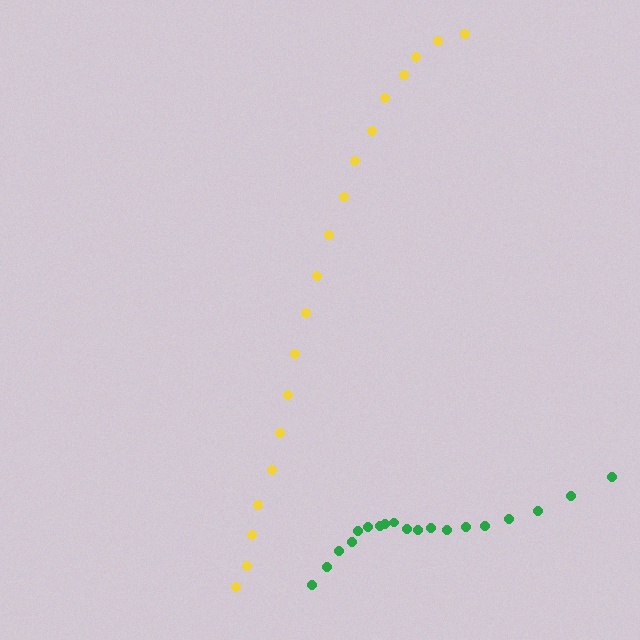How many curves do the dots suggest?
There are 2 distinct paths.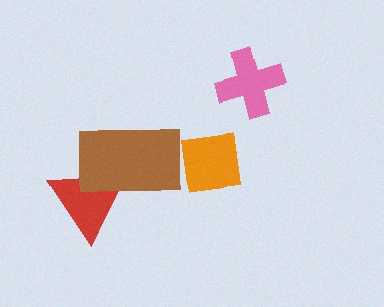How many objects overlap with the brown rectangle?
1 object overlaps with the brown rectangle.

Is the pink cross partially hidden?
No, no other shape covers it.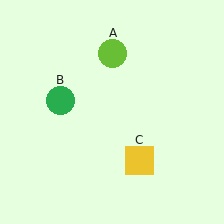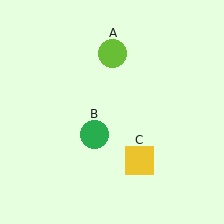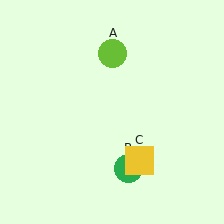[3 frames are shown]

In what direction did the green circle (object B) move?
The green circle (object B) moved down and to the right.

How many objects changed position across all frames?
1 object changed position: green circle (object B).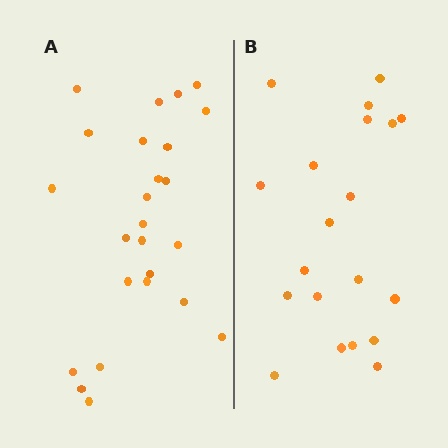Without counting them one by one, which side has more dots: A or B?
Region A (the left region) has more dots.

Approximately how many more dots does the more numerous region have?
Region A has about 5 more dots than region B.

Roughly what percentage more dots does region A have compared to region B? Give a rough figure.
About 25% more.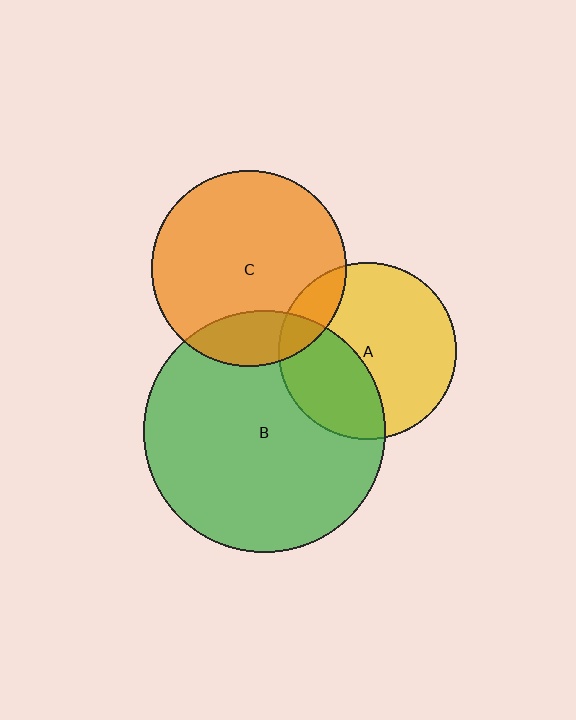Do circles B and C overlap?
Yes.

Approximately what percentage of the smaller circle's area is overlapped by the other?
Approximately 20%.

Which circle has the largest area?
Circle B (green).